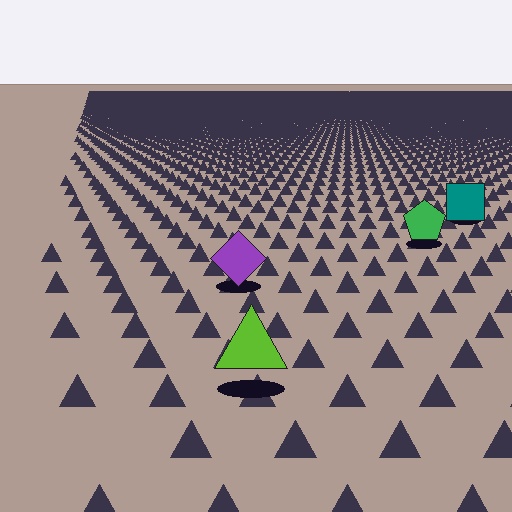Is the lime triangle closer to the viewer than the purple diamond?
Yes. The lime triangle is closer — you can tell from the texture gradient: the ground texture is coarser near it.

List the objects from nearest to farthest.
From nearest to farthest: the lime triangle, the purple diamond, the green pentagon, the teal square.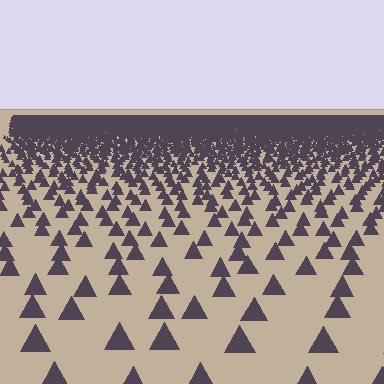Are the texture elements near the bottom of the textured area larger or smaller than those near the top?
Larger. Near the bottom, elements are closer to the viewer and appear at a bigger on-screen size.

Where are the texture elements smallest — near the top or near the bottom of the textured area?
Near the top.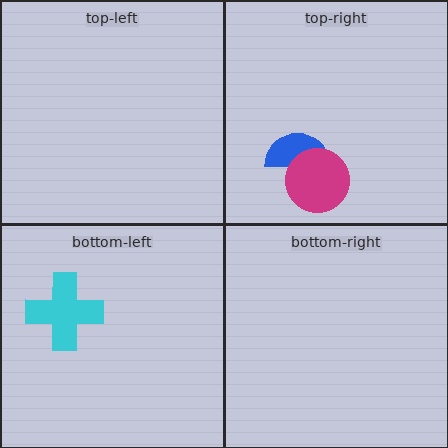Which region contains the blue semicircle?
The top-right region.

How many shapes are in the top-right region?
2.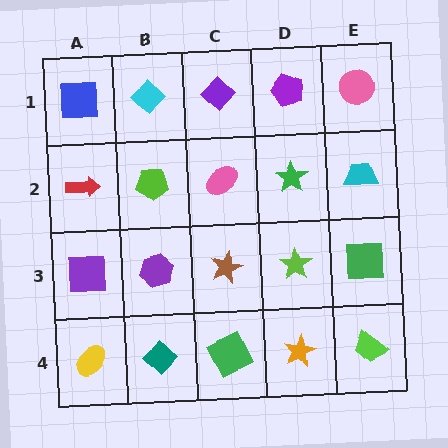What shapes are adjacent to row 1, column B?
A lime pentagon (row 2, column B), a blue square (row 1, column A), a purple diamond (row 1, column C).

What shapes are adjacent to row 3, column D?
A green star (row 2, column D), an orange star (row 4, column D), a brown star (row 3, column C), a green square (row 3, column E).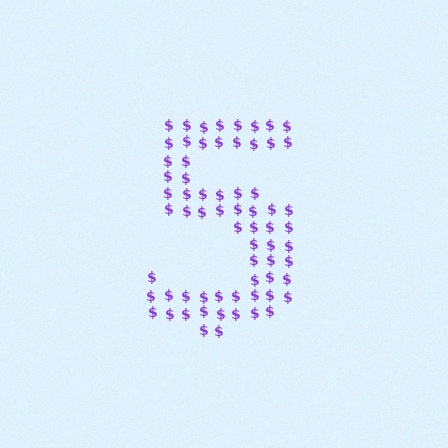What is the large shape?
The large shape is the digit 5.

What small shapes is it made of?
It is made of small dollar signs.